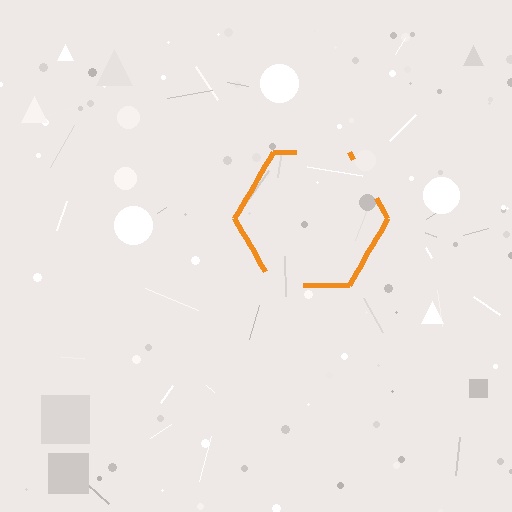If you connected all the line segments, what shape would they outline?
They would outline a hexagon.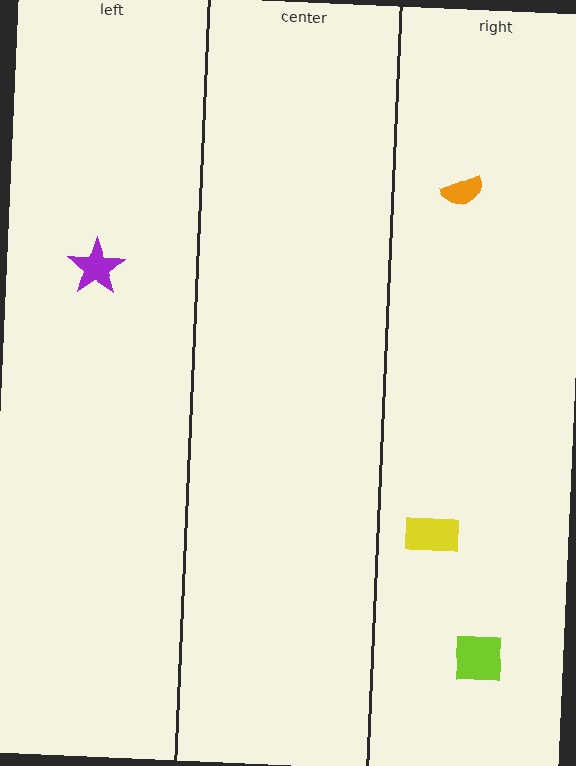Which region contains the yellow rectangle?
The right region.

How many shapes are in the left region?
1.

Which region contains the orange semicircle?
The right region.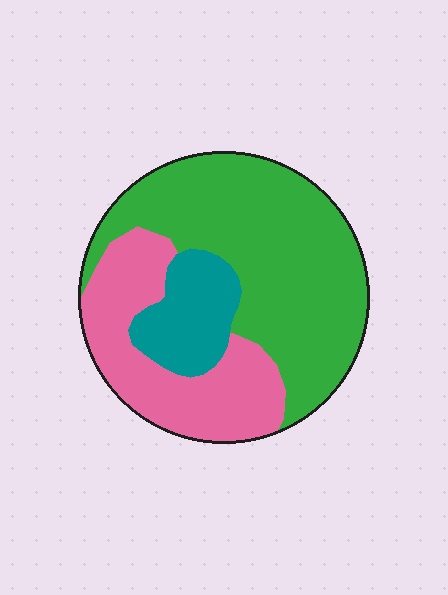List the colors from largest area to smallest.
From largest to smallest: green, pink, teal.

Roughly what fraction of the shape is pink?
Pink takes up about one third (1/3) of the shape.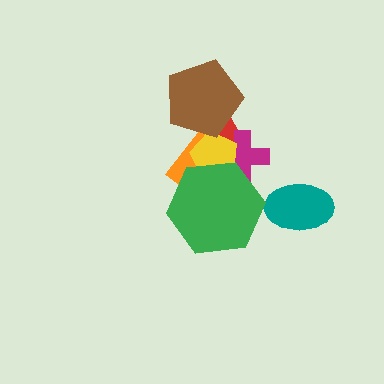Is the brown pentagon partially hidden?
No, no other shape covers it.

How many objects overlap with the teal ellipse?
0 objects overlap with the teal ellipse.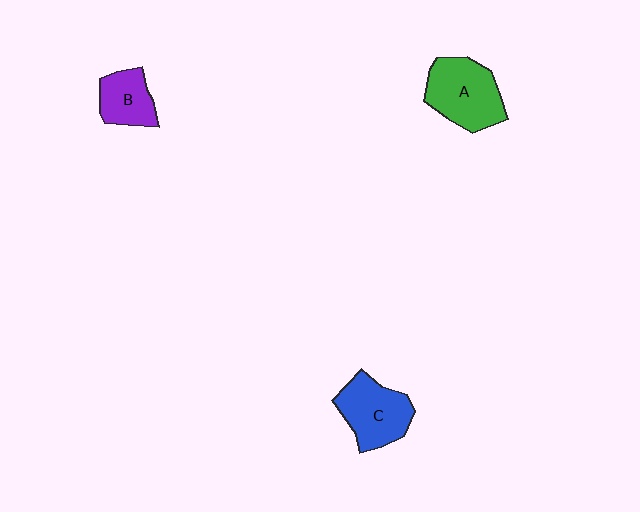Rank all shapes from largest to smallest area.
From largest to smallest: A (green), C (blue), B (purple).